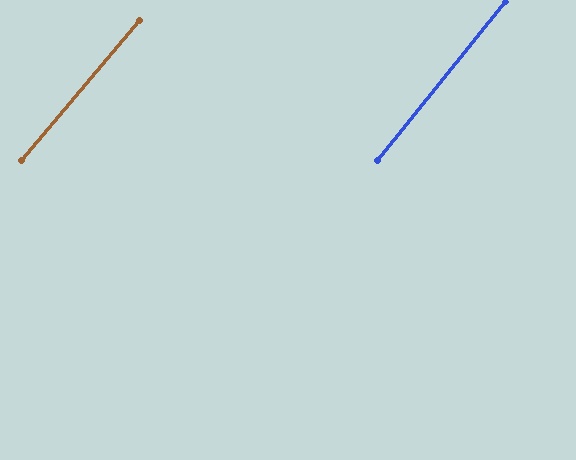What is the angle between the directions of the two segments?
Approximately 1 degree.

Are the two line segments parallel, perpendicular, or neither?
Parallel — their directions differ by only 1.4°.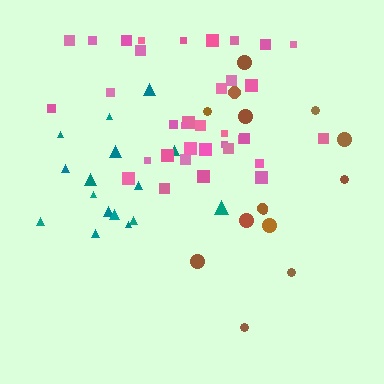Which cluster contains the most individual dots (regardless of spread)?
Pink (35).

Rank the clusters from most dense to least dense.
pink, teal, brown.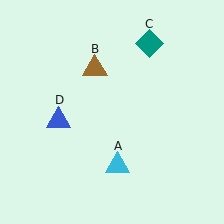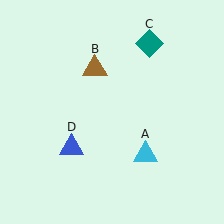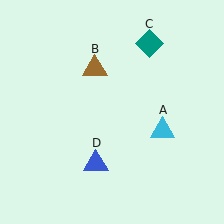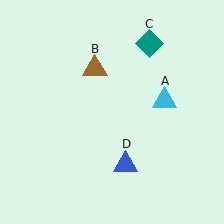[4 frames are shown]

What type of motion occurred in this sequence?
The cyan triangle (object A), blue triangle (object D) rotated counterclockwise around the center of the scene.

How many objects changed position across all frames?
2 objects changed position: cyan triangle (object A), blue triangle (object D).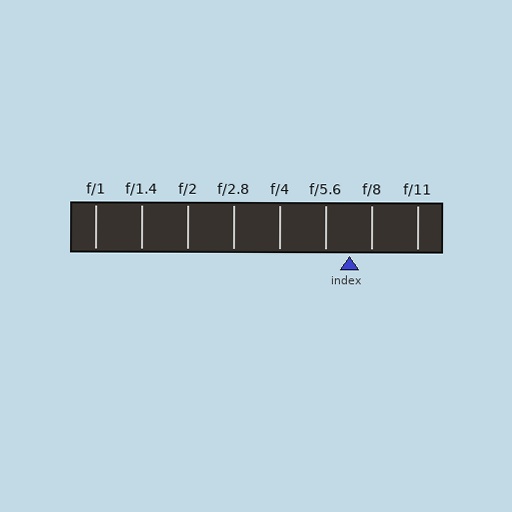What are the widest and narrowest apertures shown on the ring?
The widest aperture shown is f/1 and the narrowest is f/11.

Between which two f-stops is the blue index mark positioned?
The index mark is between f/5.6 and f/8.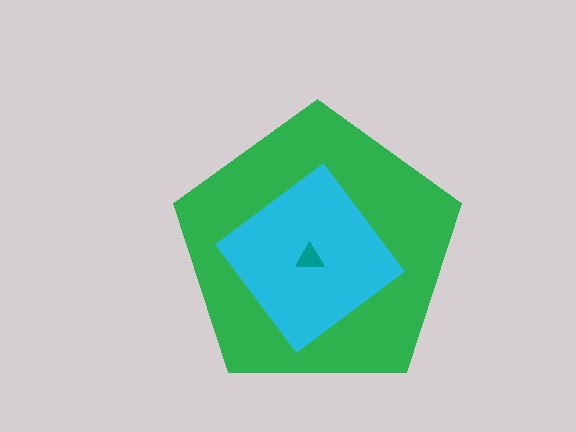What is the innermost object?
The teal triangle.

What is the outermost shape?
The green pentagon.